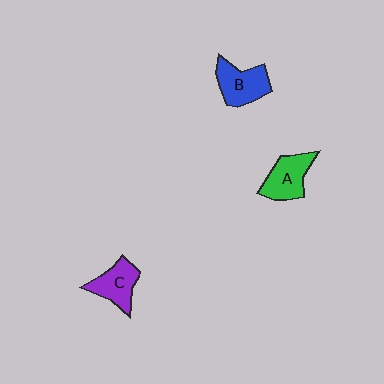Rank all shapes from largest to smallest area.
From largest to smallest: B (blue), A (green), C (purple).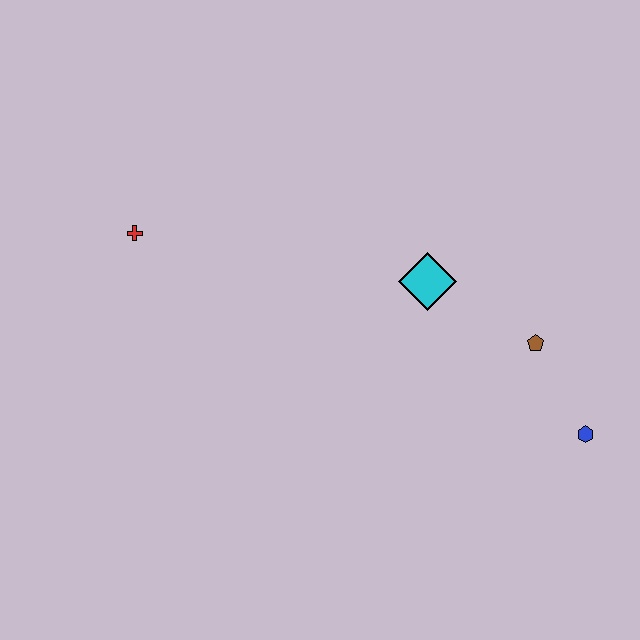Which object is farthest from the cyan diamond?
The red cross is farthest from the cyan diamond.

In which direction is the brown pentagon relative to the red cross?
The brown pentagon is to the right of the red cross.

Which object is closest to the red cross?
The cyan diamond is closest to the red cross.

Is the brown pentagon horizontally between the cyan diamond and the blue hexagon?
Yes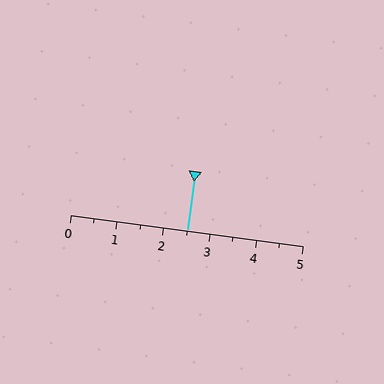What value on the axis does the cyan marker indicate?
The marker indicates approximately 2.5.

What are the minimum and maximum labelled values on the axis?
The axis runs from 0 to 5.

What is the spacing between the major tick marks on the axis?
The major ticks are spaced 1 apart.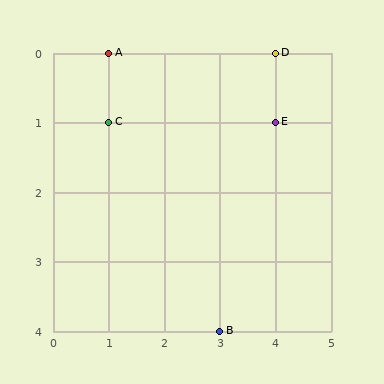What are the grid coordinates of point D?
Point D is at grid coordinates (4, 0).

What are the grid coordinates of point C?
Point C is at grid coordinates (1, 1).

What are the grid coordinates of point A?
Point A is at grid coordinates (1, 0).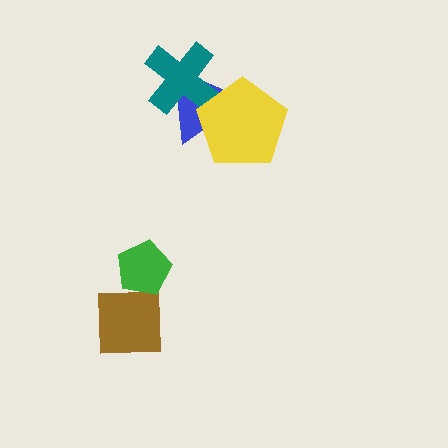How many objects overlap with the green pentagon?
0 objects overlap with the green pentagon.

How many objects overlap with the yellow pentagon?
2 objects overlap with the yellow pentagon.